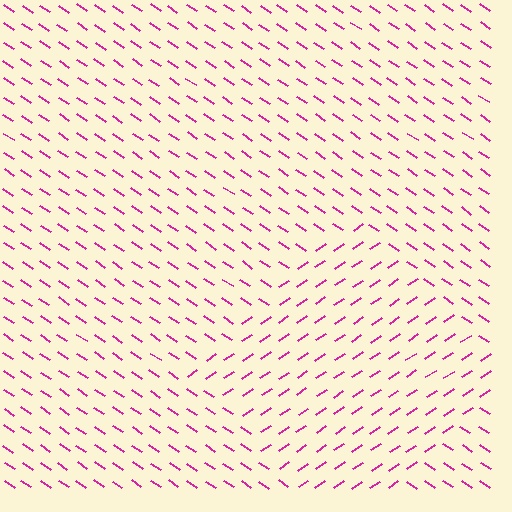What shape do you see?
I see a diamond.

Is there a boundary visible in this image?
Yes, there is a texture boundary formed by a change in line orientation.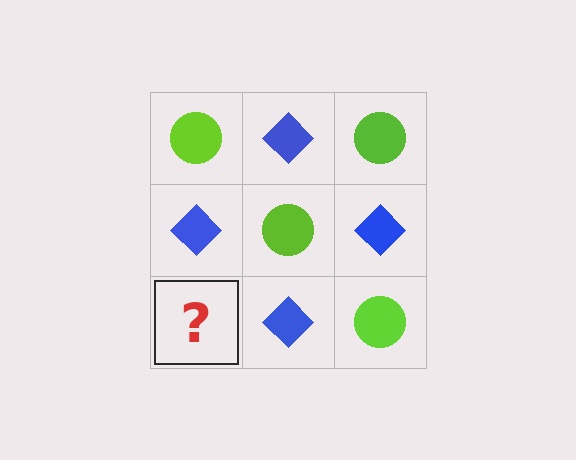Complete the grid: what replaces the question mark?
The question mark should be replaced with a lime circle.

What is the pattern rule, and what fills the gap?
The rule is that it alternates lime circle and blue diamond in a checkerboard pattern. The gap should be filled with a lime circle.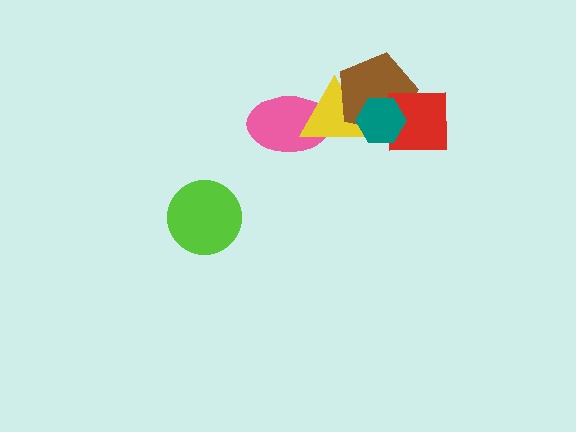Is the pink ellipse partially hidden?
Yes, it is partially covered by another shape.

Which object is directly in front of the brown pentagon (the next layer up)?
The red square is directly in front of the brown pentagon.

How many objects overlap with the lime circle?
0 objects overlap with the lime circle.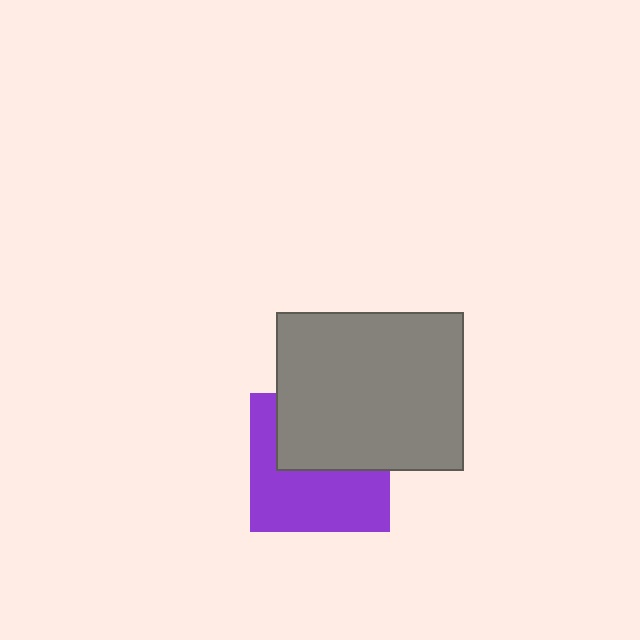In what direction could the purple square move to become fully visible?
The purple square could move down. That would shift it out from behind the gray rectangle entirely.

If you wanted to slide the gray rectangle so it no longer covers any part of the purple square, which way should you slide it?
Slide it up — that is the most direct way to separate the two shapes.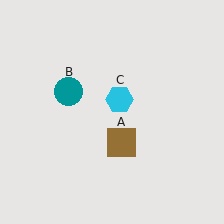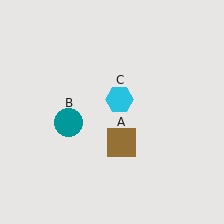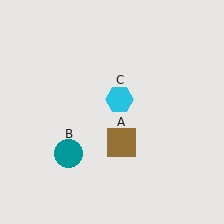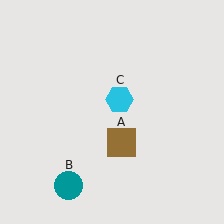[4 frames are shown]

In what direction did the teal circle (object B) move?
The teal circle (object B) moved down.